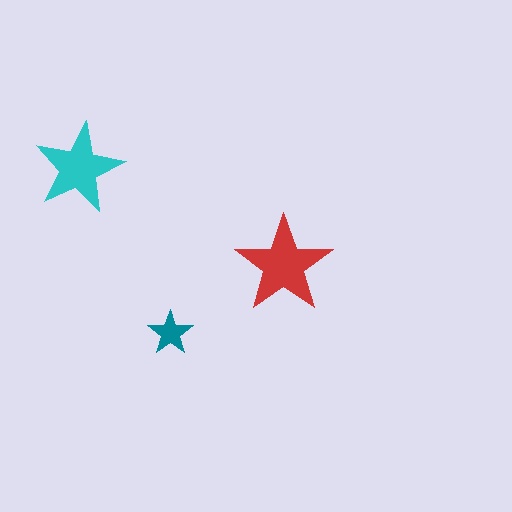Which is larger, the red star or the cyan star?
The red one.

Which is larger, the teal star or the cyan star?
The cyan one.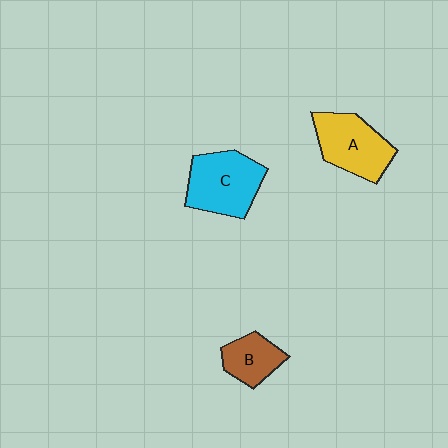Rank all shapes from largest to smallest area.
From largest to smallest: C (cyan), A (yellow), B (brown).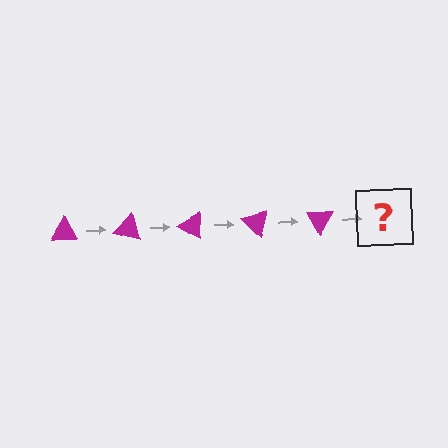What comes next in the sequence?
The next element should be a magenta triangle rotated 75 degrees.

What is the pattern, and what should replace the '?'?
The pattern is that the triangle rotates 15 degrees each step. The '?' should be a magenta triangle rotated 75 degrees.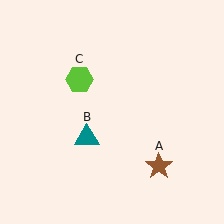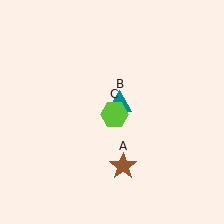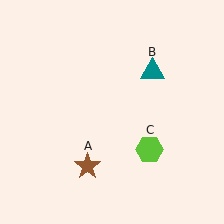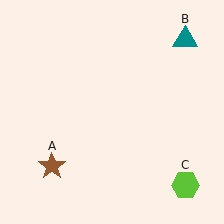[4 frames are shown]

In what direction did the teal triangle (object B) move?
The teal triangle (object B) moved up and to the right.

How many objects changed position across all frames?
3 objects changed position: brown star (object A), teal triangle (object B), lime hexagon (object C).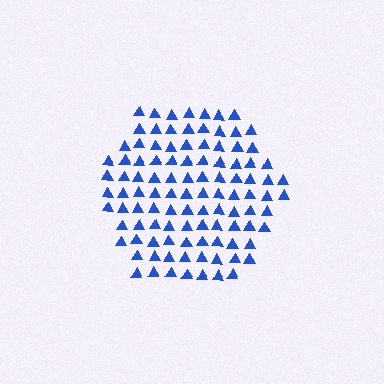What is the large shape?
The large shape is a hexagon.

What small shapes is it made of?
It is made of small triangles.